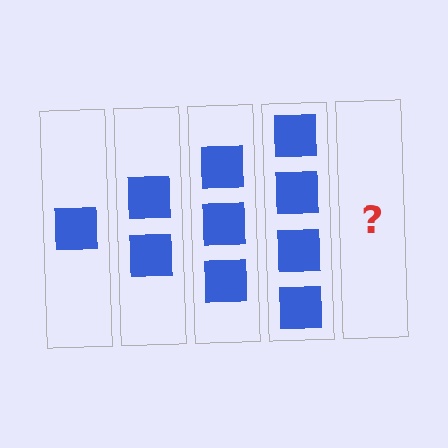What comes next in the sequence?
The next element should be 5 squares.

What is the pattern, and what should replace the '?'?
The pattern is that each step adds one more square. The '?' should be 5 squares.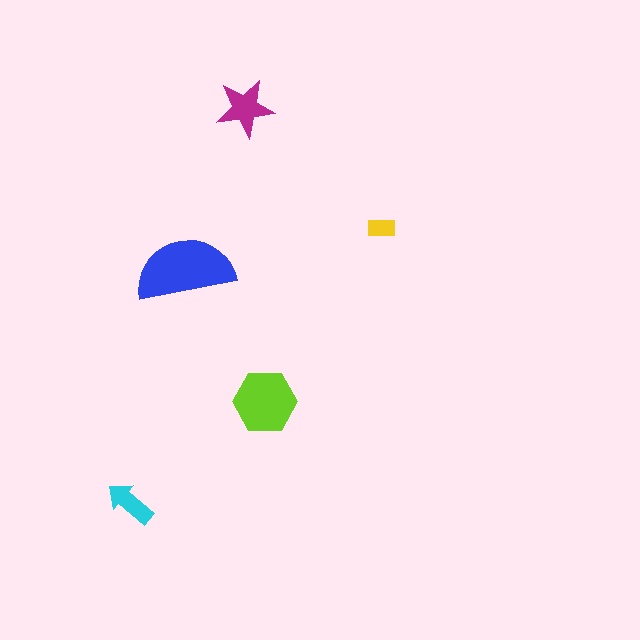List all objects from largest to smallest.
The blue semicircle, the lime hexagon, the magenta star, the cyan arrow, the yellow rectangle.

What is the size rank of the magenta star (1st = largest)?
3rd.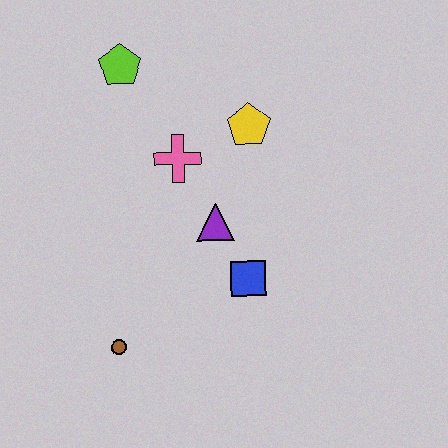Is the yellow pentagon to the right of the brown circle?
Yes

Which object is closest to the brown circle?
The blue square is closest to the brown circle.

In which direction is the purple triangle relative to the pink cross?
The purple triangle is below the pink cross.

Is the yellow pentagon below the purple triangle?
No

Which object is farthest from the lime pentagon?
The brown circle is farthest from the lime pentagon.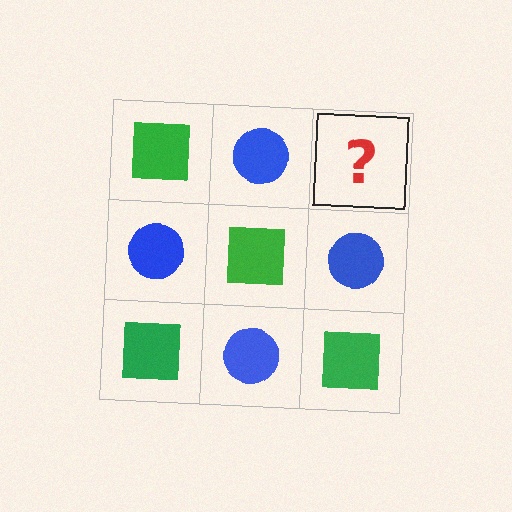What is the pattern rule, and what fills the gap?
The rule is that it alternates green square and blue circle in a checkerboard pattern. The gap should be filled with a green square.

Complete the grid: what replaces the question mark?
The question mark should be replaced with a green square.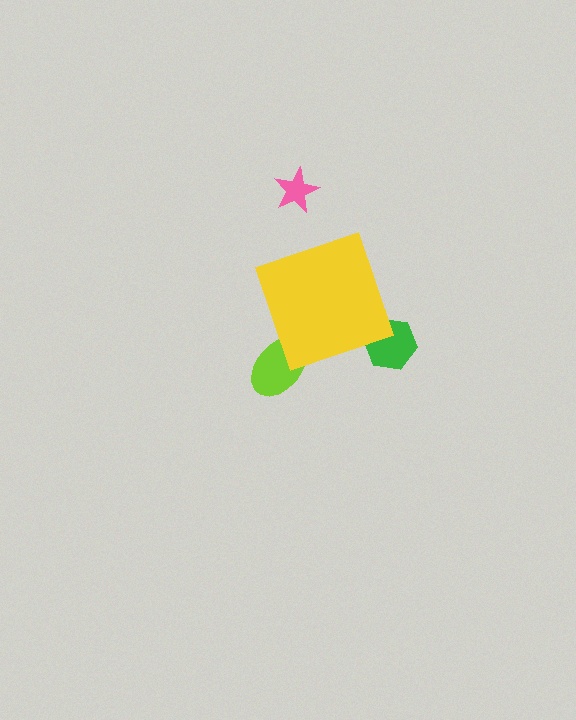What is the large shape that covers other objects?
A yellow diamond.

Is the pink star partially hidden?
No, the pink star is fully visible.